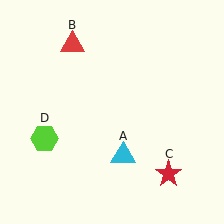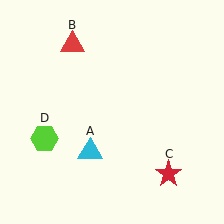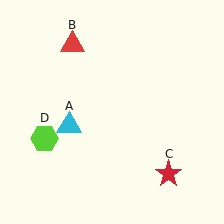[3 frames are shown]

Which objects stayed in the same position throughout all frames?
Red triangle (object B) and red star (object C) and lime hexagon (object D) remained stationary.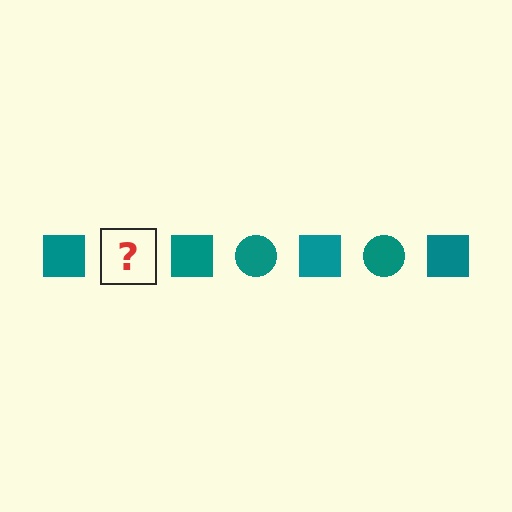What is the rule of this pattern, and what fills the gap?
The rule is that the pattern cycles through square, circle shapes in teal. The gap should be filled with a teal circle.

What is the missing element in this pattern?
The missing element is a teal circle.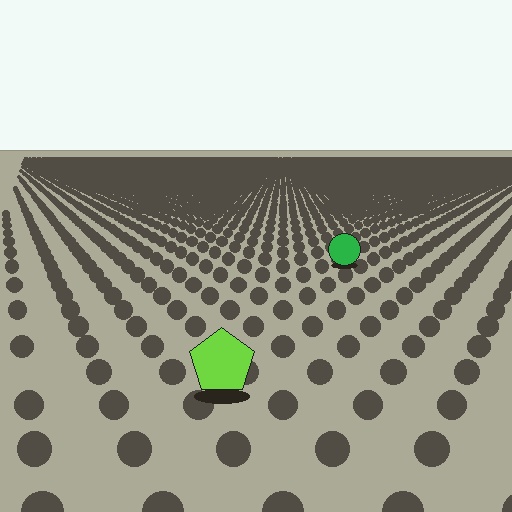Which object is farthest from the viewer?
The green circle is farthest from the viewer. It appears smaller and the ground texture around it is denser.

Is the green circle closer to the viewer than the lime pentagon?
No. The lime pentagon is closer — you can tell from the texture gradient: the ground texture is coarser near it.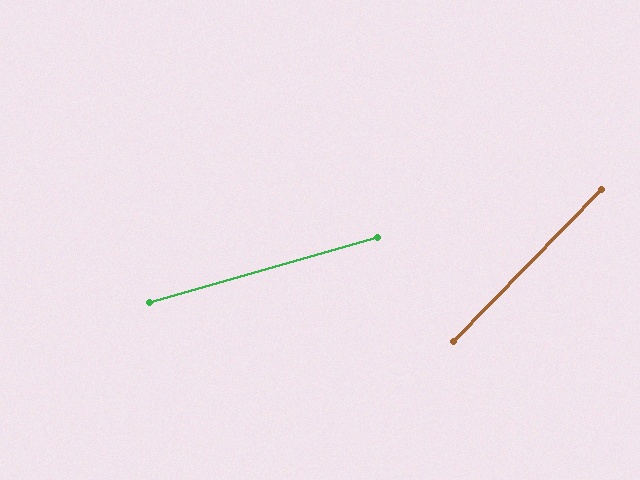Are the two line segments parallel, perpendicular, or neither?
Neither parallel nor perpendicular — they differ by about 30°.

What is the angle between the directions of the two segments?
Approximately 30 degrees.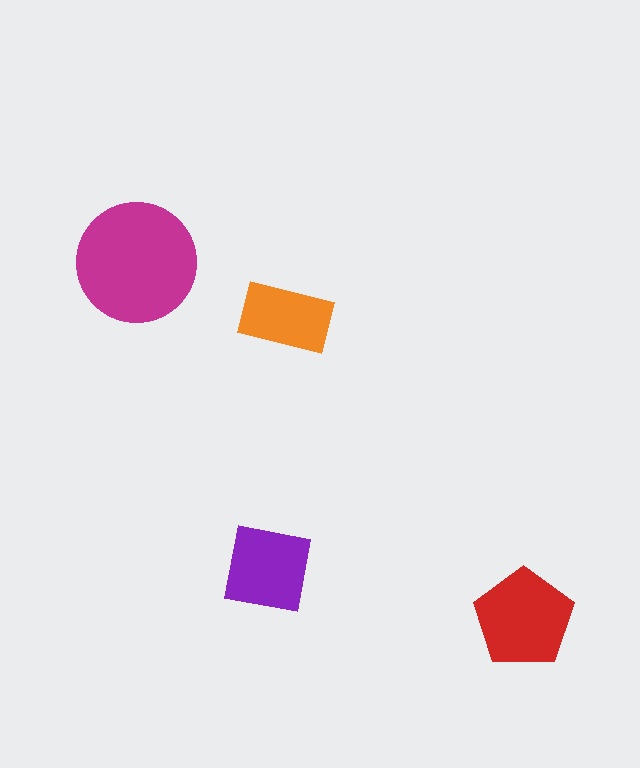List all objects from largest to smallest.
The magenta circle, the red pentagon, the purple square, the orange rectangle.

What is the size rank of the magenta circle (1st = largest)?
1st.